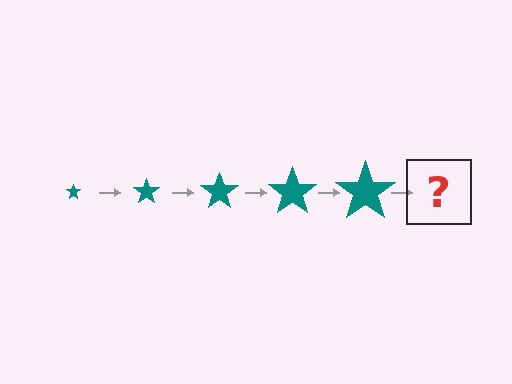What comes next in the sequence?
The next element should be a teal star, larger than the previous one.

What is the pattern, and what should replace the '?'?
The pattern is that the star gets progressively larger each step. The '?' should be a teal star, larger than the previous one.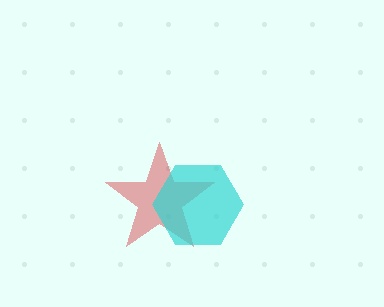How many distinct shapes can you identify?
There are 2 distinct shapes: a red star, a cyan hexagon.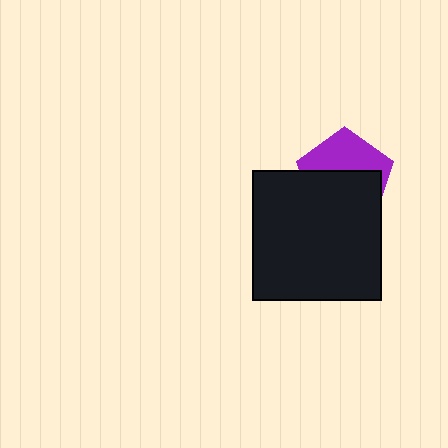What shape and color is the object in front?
The object in front is a black rectangle.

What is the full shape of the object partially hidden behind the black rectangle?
The partially hidden object is a purple pentagon.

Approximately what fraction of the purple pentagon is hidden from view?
Roughly 58% of the purple pentagon is hidden behind the black rectangle.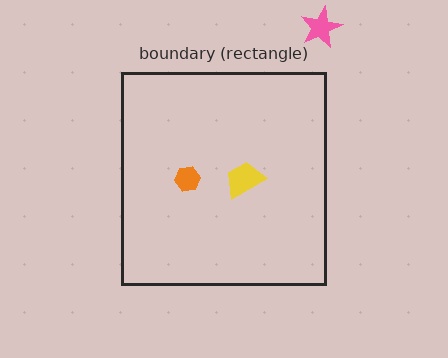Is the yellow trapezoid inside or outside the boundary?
Inside.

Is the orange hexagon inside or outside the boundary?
Inside.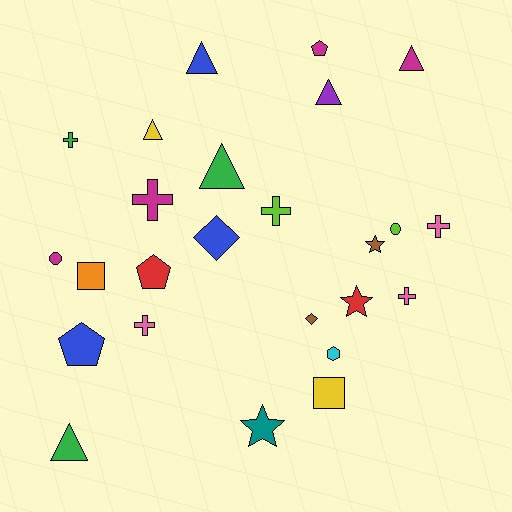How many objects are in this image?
There are 25 objects.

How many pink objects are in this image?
There are 3 pink objects.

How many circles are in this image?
There are 2 circles.